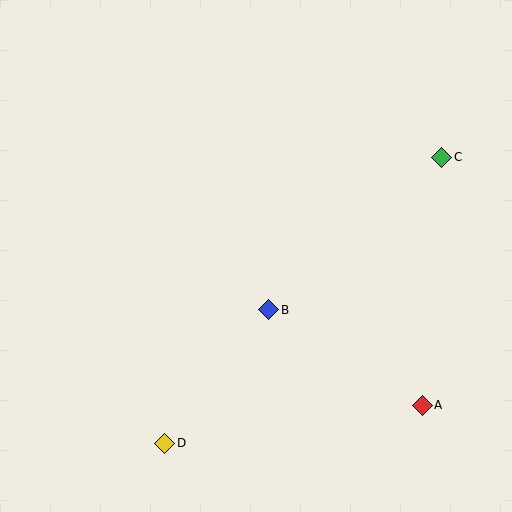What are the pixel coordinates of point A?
Point A is at (422, 405).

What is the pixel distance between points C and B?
The distance between C and B is 231 pixels.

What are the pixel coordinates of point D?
Point D is at (165, 443).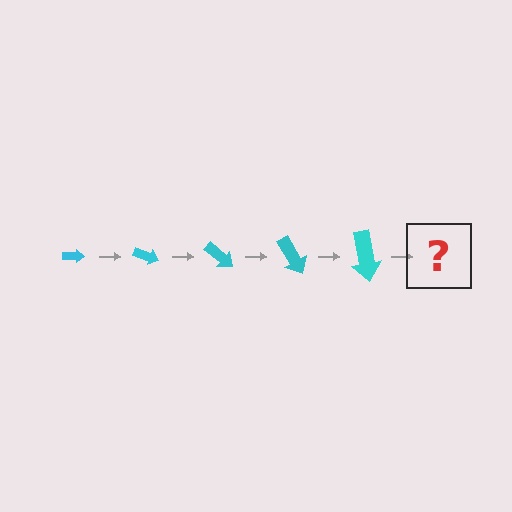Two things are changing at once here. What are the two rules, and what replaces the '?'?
The two rules are that the arrow grows larger each step and it rotates 20 degrees each step. The '?' should be an arrow, larger than the previous one and rotated 100 degrees from the start.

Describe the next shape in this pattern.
It should be an arrow, larger than the previous one and rotated 100 degrees from the start.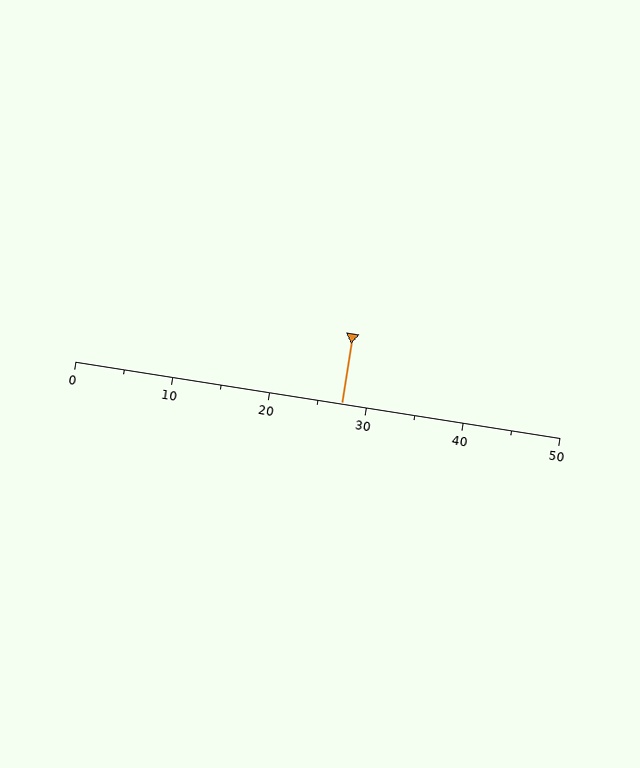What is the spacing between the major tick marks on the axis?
The major ticks are spaced 10 apart.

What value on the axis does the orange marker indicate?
The marker indicates approximately 27.5.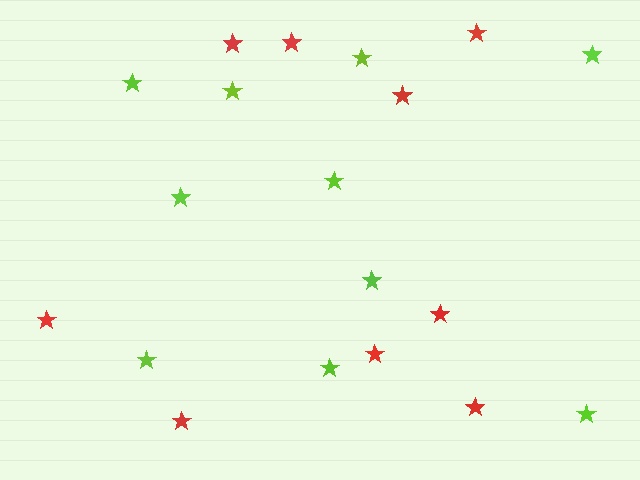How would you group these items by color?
There are 2 groups: one group of lime stars (10) and one group of red stars (9).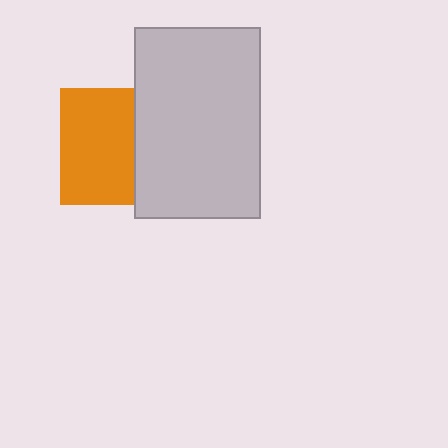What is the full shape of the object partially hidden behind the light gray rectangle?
The partially hidden object is an orange square.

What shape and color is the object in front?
The object in front is a light gray rectangle.